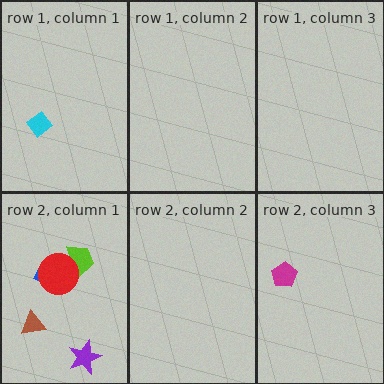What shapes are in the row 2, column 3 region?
The magenta pentagon.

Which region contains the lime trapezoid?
The row 2, column 1 region.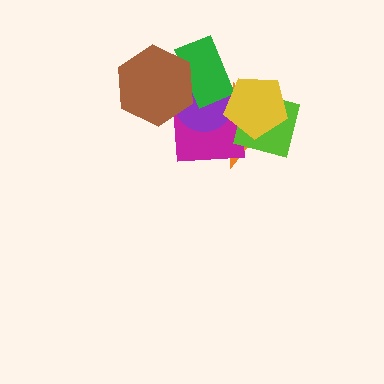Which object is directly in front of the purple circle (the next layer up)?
The green rectangle is directly in front of the purple circle.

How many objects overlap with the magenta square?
6 objects overlap with the magenta square.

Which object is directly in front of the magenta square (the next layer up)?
The purple circle is directly in front of the magenta square.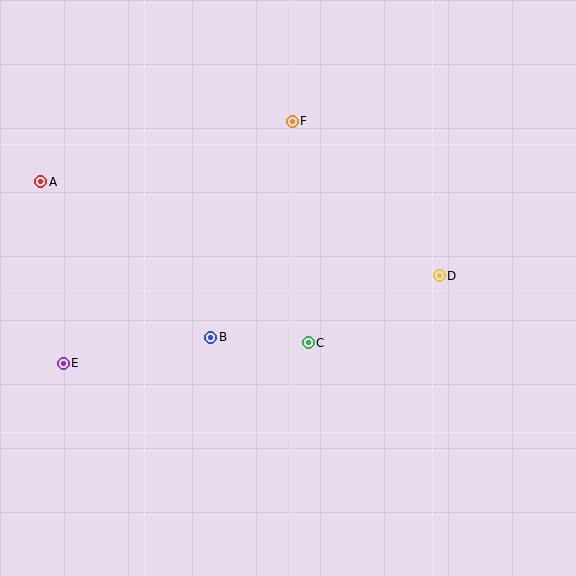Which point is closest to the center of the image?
Point C at (308, 343) is closest to the center.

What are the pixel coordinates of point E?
Point E is at (63, 363).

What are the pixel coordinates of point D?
Point D is at (439, 276).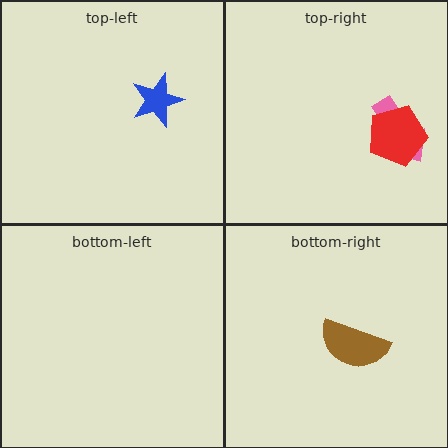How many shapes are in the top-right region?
2.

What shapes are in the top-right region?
The pink arrow, the red pentagon.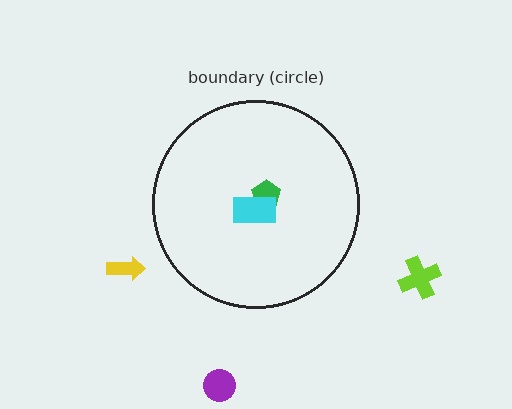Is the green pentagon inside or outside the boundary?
Inside.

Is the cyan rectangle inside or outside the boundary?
Inside.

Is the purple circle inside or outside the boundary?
Outside.